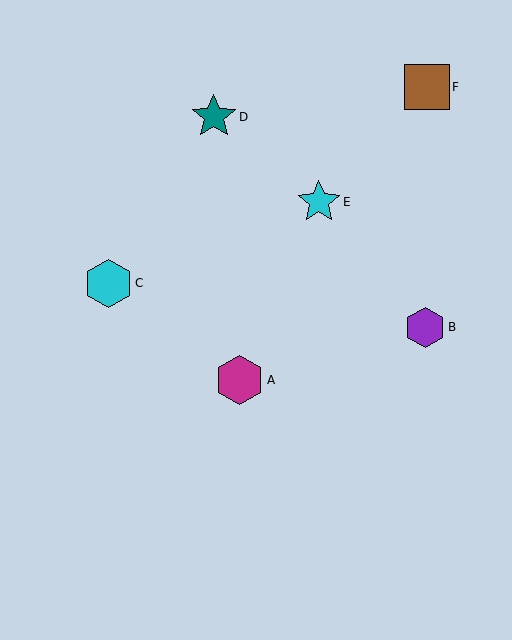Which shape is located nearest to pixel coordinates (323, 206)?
The cyan star (labeled E) at (319, 202) is nearest to that location.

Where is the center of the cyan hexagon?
The center of the cyan hexagon is at (108, 283).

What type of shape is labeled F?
Shape F is a brown square.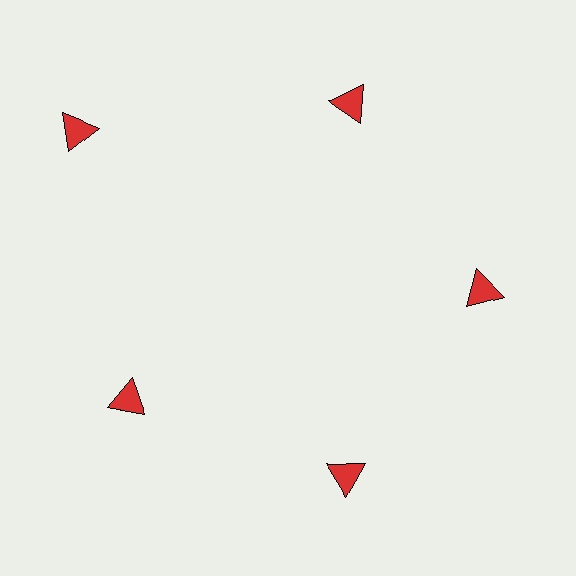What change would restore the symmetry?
The symmetry would be restored by moving it inward, back onto the ring so that all 5 triangles sit at equal angles and equal distance from the center.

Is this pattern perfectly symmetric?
No. The 5 red triangles are arranged in a ring, but one element near the 10 o'clock position is pushed outward from the center, breaking the 5-fold rotational symmetry.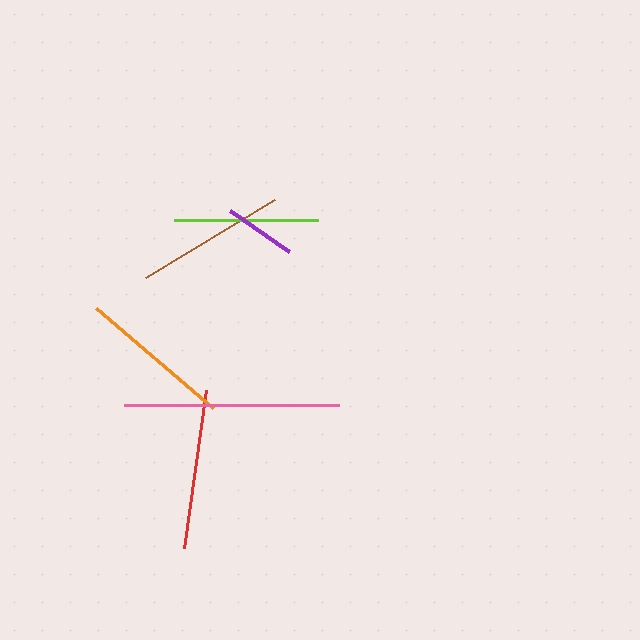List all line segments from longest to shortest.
From longest to shortest: pink, red, orange, brown, lime, purple.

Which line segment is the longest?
The pink line is the longest at approximately 215 pixels.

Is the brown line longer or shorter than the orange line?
The orange line is longer than the brown line.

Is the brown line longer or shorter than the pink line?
The pink line is longer than the brown line.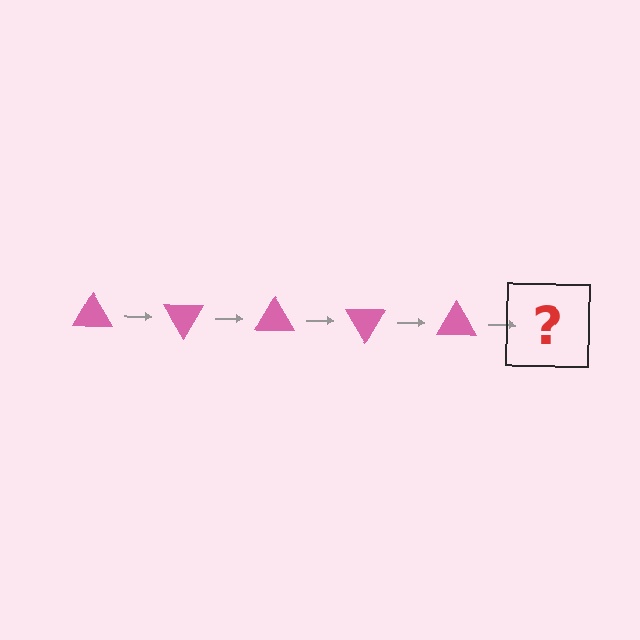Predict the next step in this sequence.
The next step is a pink triangle rotated 300 degrees.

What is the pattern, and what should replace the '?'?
The pattern is that the triangle rotates 60 degrees each step. The '?' should be a pink triangle rotated 300 degrees.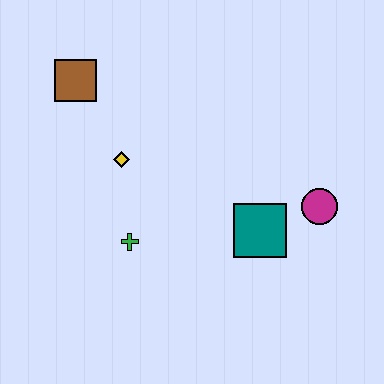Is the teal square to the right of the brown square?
Yes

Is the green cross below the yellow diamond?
Yes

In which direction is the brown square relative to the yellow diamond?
The brown square is above the yellow diamond.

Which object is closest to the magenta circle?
The teal square is closest to the magenta circle.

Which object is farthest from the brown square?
The magenta circle is farthest from the brown square.